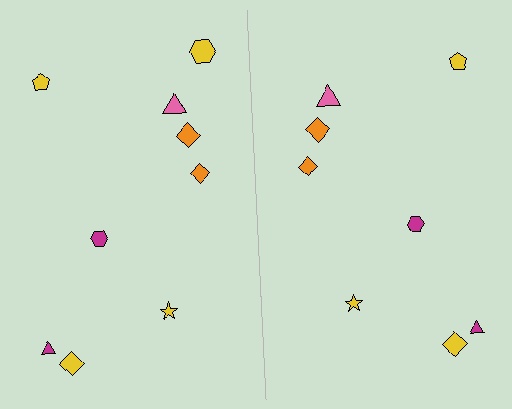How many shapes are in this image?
There are 17 shapes in this image.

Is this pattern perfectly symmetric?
No, the pattern is not perfectly symmetric. A yellow hexagon is missing from the right side.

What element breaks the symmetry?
A yellow hexagon is missing from the right side.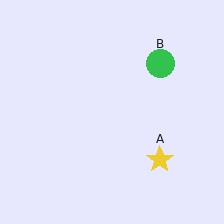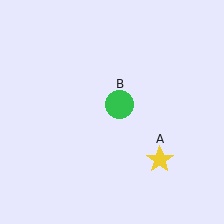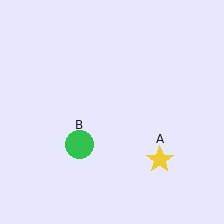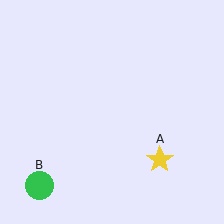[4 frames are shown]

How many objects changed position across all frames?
1 object changed position: green circle (object B).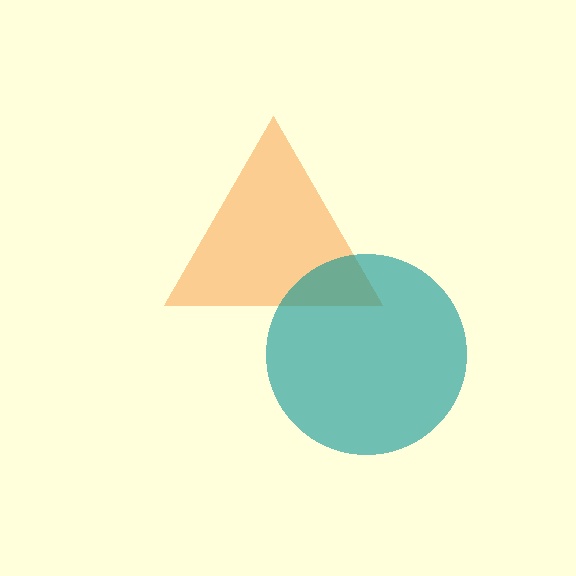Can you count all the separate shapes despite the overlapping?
Yes, there are 2 separate shapes.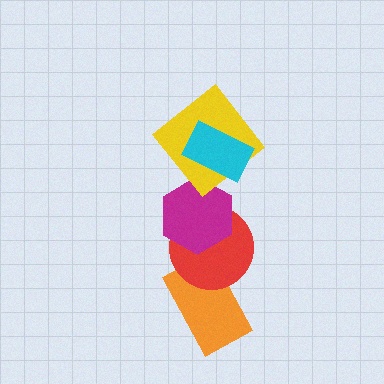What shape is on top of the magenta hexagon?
The yellow diamond is on top of the magenta hexagon.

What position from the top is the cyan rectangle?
The cyan rectangle is 1st from the top.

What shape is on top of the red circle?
The magenta hexagon is on top of the red circle.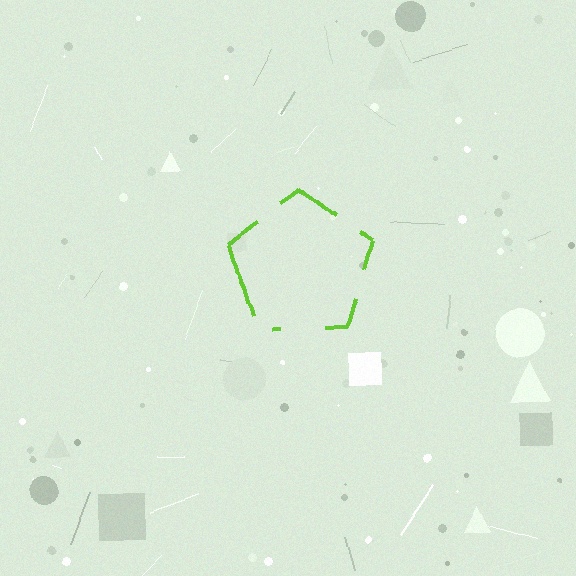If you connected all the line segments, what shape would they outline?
They would outline a pentagon.